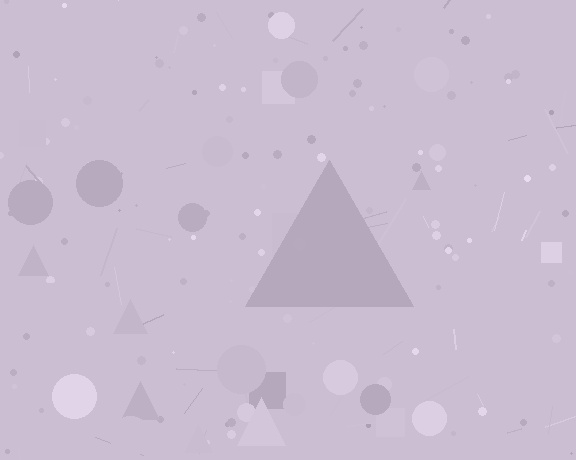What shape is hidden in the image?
A triangle is hidden in the image.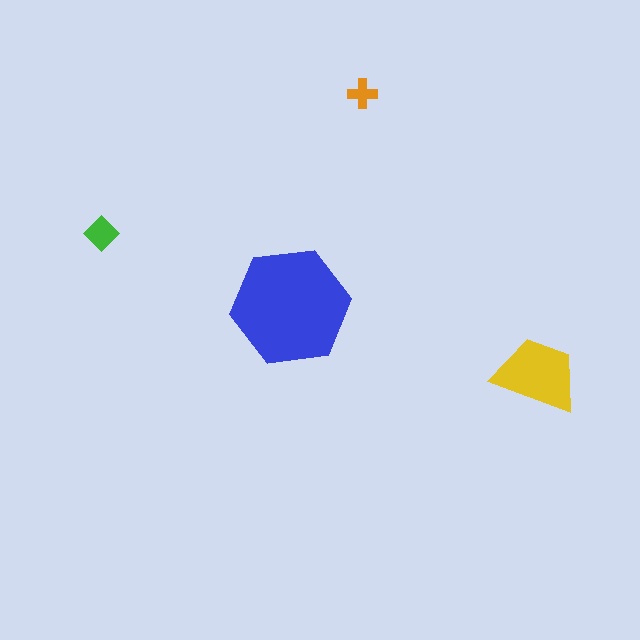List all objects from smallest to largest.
The orange cross, the green diamond, the yellow trapezoid, the blue hexagon.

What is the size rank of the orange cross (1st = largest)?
4th.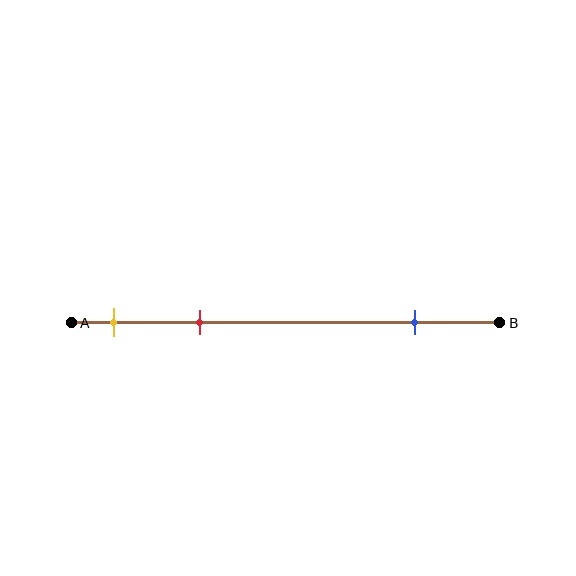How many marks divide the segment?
There are 3 marks dividing the segment.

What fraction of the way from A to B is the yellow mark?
The yellow mark is approximately 10% (0.1) of the way from A to B.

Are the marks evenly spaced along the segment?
No, the marks are not evenly spaced.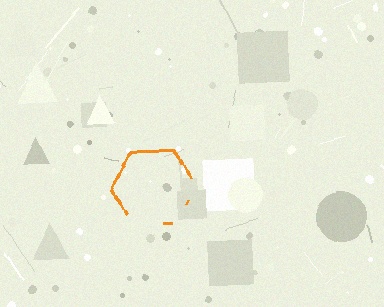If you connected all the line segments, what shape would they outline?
They would outline a hexagon.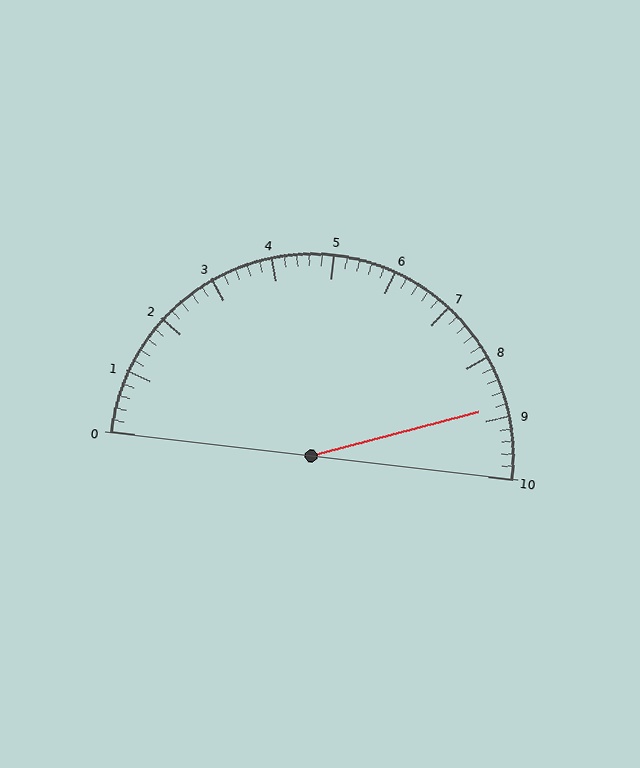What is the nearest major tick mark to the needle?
The nearest major tick mark is 9.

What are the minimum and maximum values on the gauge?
The gauge ranges from 0 to 10.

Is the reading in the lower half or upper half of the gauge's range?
The reading is in the upper half of the range (0 to 10).